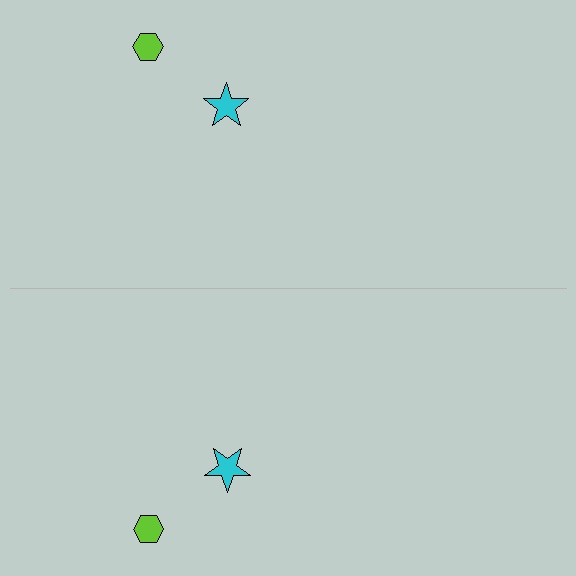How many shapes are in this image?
There are 4 shapes in this image.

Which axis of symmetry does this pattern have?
The pattern has a horizontal axis of symmetry running through the center of the image.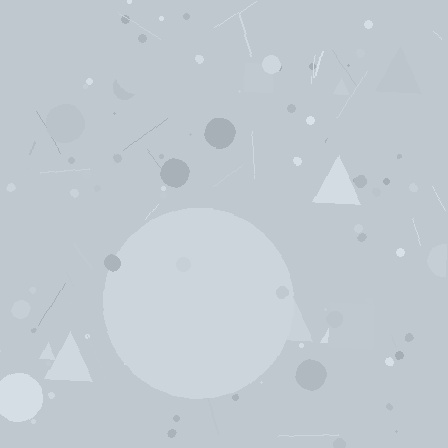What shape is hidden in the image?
A circle is hidden in the image.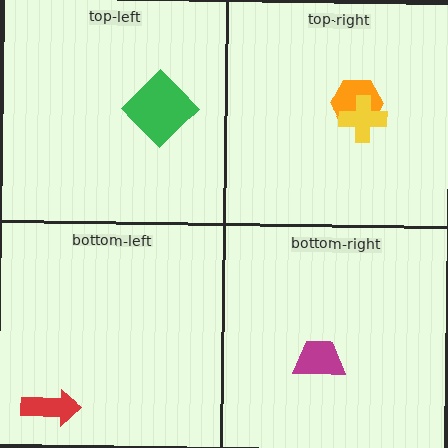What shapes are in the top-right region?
The orange hexagon, the yellow cross.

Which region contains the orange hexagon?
The top-right region.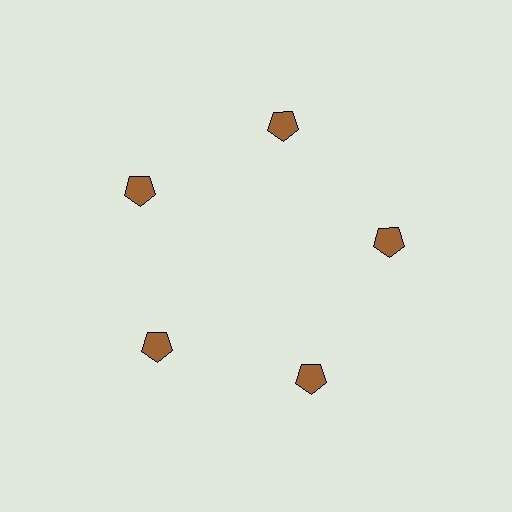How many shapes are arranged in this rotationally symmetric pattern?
There are 5 shapes, arranged in 5 groups of 1.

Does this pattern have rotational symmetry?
Yes, this pattern has 5-fold rotational symmetry. It looks the same after rotating 72 degrees around the center.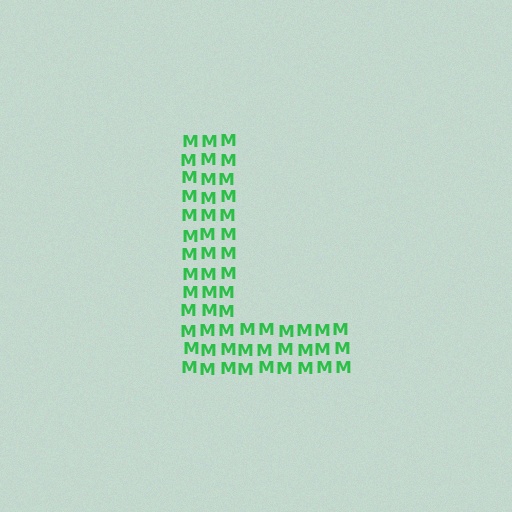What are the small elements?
The small elements are letter M's.